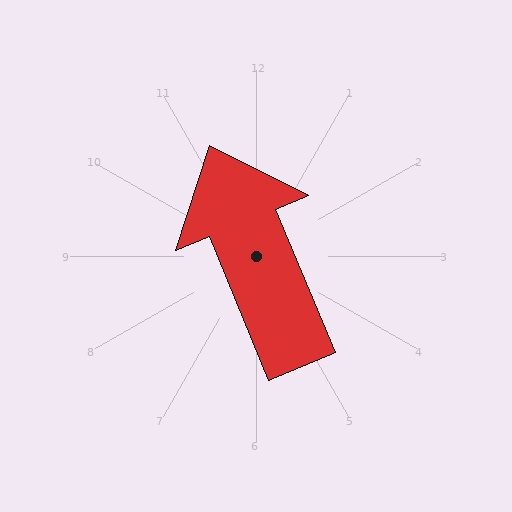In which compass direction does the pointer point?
Northwest.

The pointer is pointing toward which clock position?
Roughly 11 o'clock.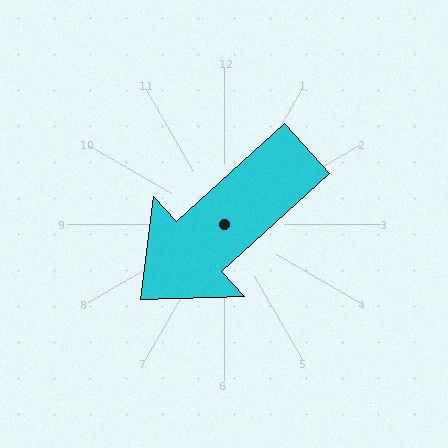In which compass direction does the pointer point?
Southwest.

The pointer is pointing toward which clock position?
Roughly 8 o'clock.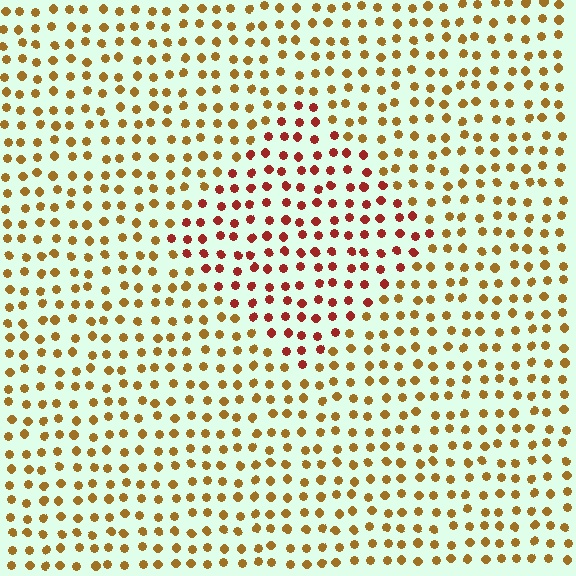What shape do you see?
I see a diamond.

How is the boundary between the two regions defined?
The boundary is defined purely by a slight shift in hue (about 37 degrees). Spacing, size, and orientation are identical on both sides.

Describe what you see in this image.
The image is filled with small brown elements in a uniform arrangement. A diamond-shaped region is visible where the elements are tinted to a slightly different hue, forming a subtle color boundary.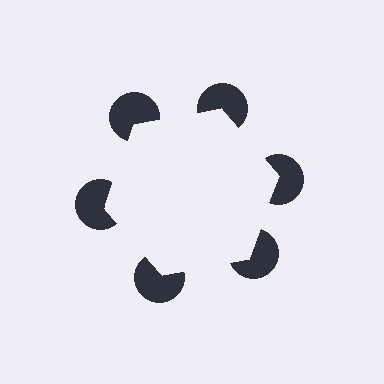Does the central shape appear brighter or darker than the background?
It typically appears slightly brighter than the background, even though no actual brightness change is drawn.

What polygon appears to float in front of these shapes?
An illusory hexagon — its edges are inferred from the aligned wedge cuts in the pac-man discs, not physically drawn.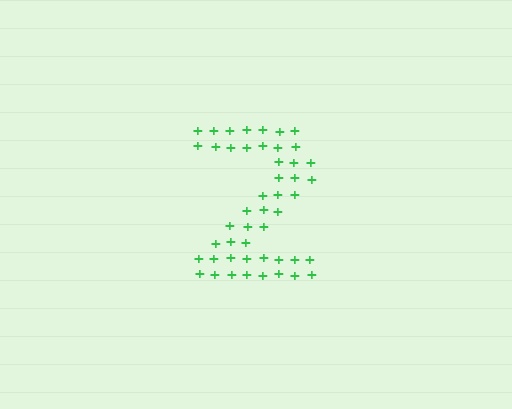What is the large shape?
The large shape is the digit 2.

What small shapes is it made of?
It is made of small plus signs.